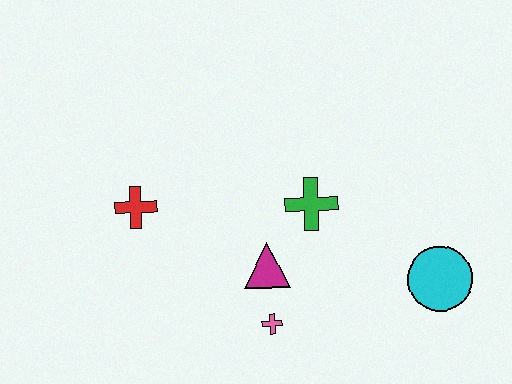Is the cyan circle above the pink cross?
Yes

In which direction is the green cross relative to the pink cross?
The green cross is above the pink cross.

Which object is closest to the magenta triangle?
The pink cross is closest to the magenta triangle.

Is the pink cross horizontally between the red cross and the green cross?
Yes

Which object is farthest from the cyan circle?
The red cross is farthest from the cyan circle.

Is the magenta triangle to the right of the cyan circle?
No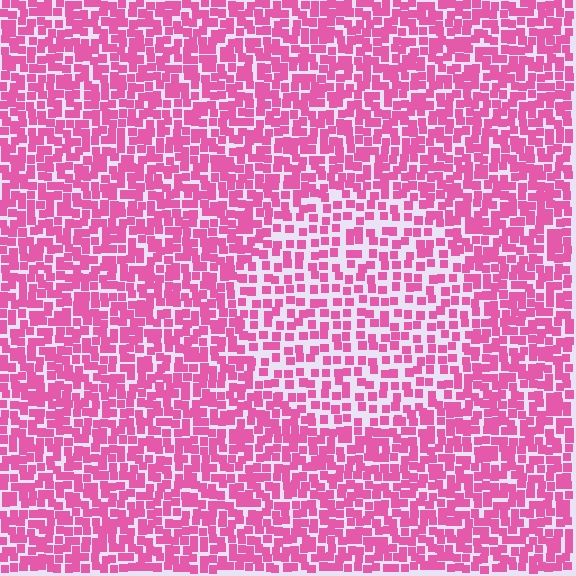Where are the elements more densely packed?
The elements are more densely packed outside the circle boundary.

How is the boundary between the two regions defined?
The boundary is defined by a change in element density (approximately 1.7x ratio). All elements are the same color, size, and shape.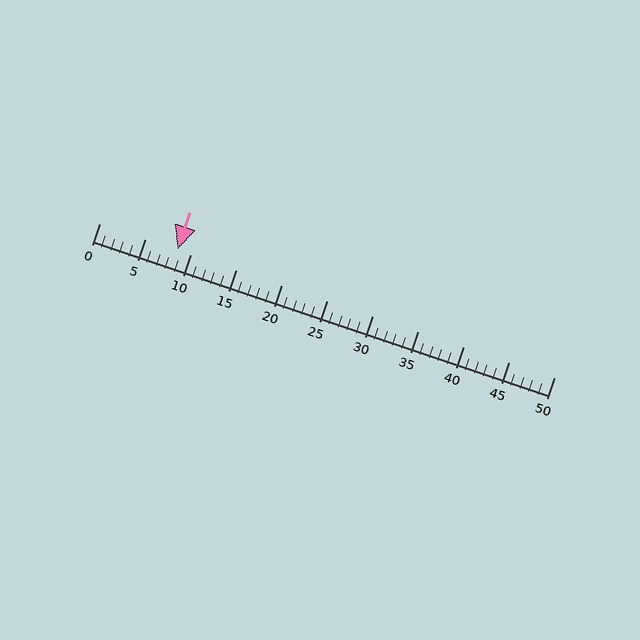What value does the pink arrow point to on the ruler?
The pink arrow points to approximately 9.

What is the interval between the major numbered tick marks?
The major tick marks are spaced 5 units apart.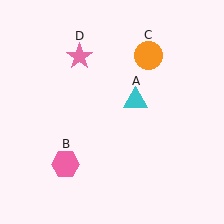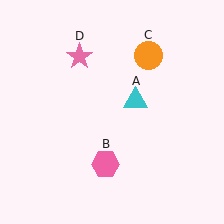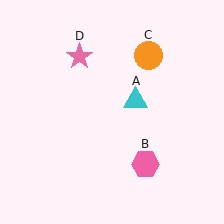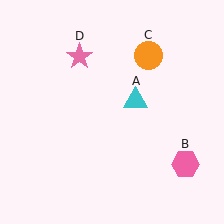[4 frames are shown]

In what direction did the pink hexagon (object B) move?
The pink hexagon (object B) moved right.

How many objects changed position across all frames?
1 object changed position: pink hexagon (object B).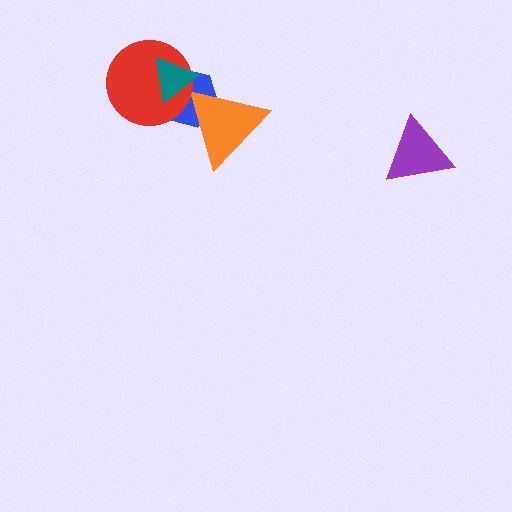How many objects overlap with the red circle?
2 objects overlap with the red circle.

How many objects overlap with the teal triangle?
2 objects overlap with the teal triangle.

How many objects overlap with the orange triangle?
1 object overlaps with the orange triangle.